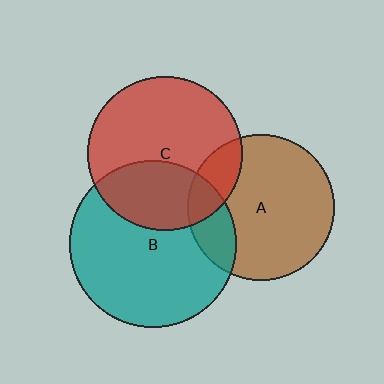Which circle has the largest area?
Circle B (teal).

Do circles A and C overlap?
Yes.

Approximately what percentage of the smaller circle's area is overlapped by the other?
Approximately 15%.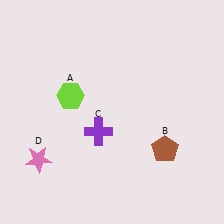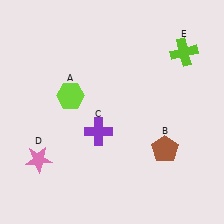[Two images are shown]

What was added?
A lime cross (E) was added in Image 2.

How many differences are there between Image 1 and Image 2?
There is 1 difference between the two images.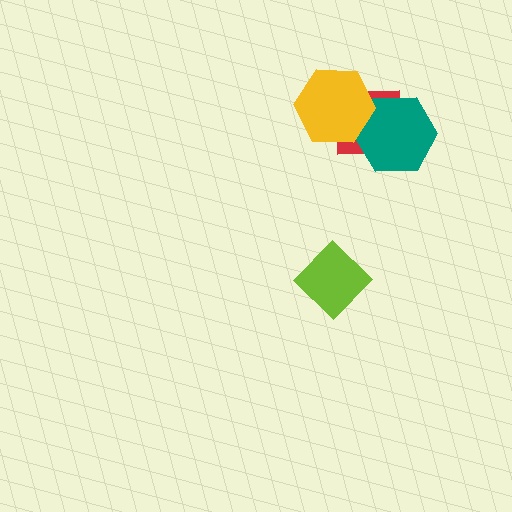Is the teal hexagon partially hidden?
Yes, it is partially covered by another shape.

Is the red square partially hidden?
Yes, it is partially covered by another shape.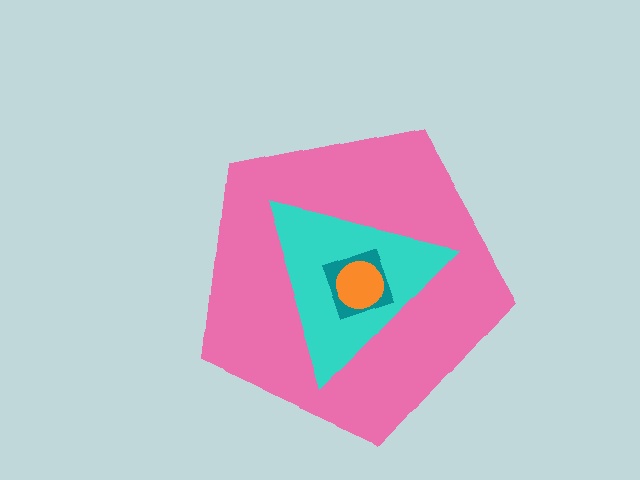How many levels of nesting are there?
4.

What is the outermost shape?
The pink pentagon.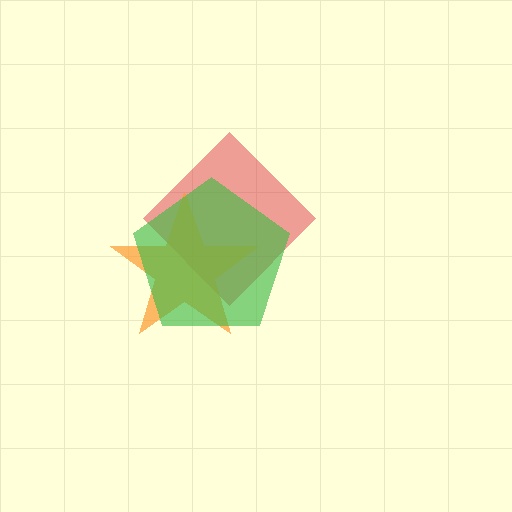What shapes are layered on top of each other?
The layered shapes are: a red diamond, an orange star, a green pentagon.